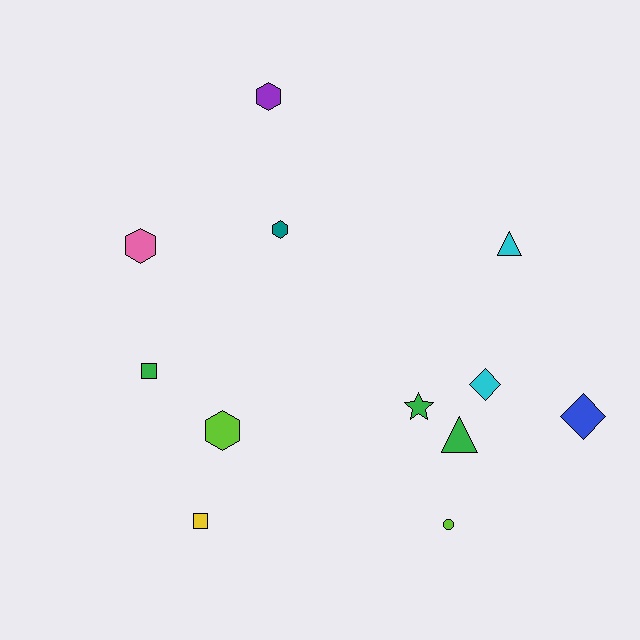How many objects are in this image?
There are 12 objects.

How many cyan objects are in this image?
There are 2 cyan objects.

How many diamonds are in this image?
There are 2 diamonds.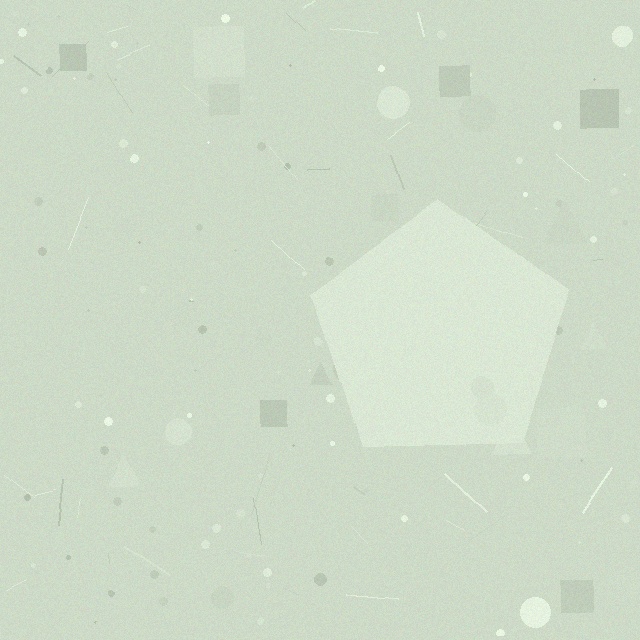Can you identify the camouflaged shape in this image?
The camouflaged shape is a pentagon.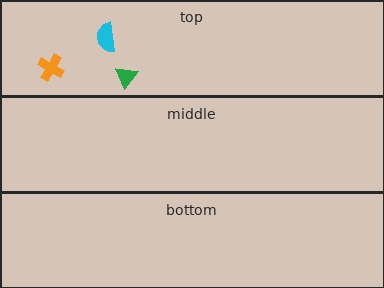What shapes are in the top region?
The orange cross, the green triangle, the cyan semicircle.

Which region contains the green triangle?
The top region.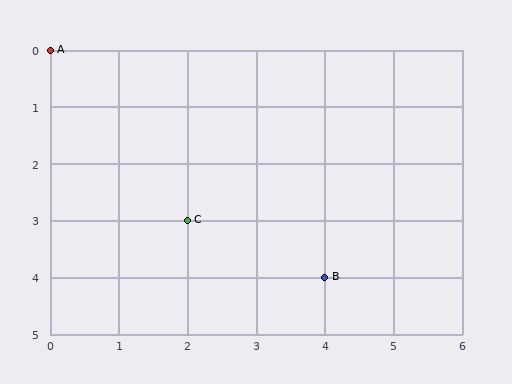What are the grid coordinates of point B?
Point B is at grid coordinates (4, 4).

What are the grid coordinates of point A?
Point A is at grid coordinates (0, 0).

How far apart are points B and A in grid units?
Points B and A are 4 columns and 4 rows apart (about 5.7 grid units diagonally).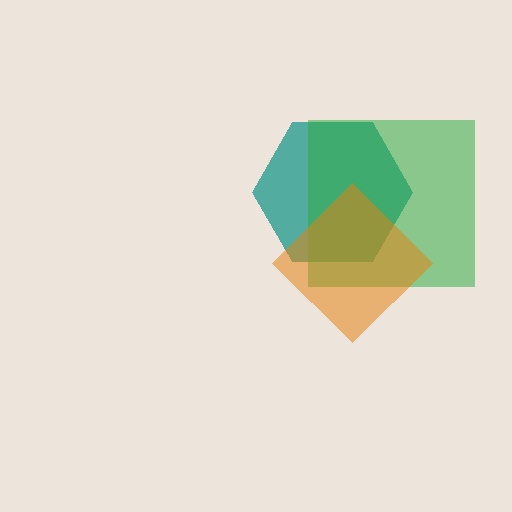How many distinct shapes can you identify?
There are 3 distinct shapes: a teal hexagon, a green square, an orange diamond.